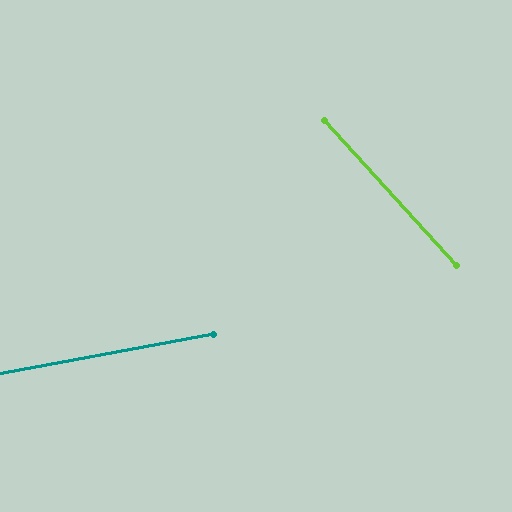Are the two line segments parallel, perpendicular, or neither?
Neither parallel nor perpendicular — they differ by about 58°.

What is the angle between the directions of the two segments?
Approximately 58 degrees.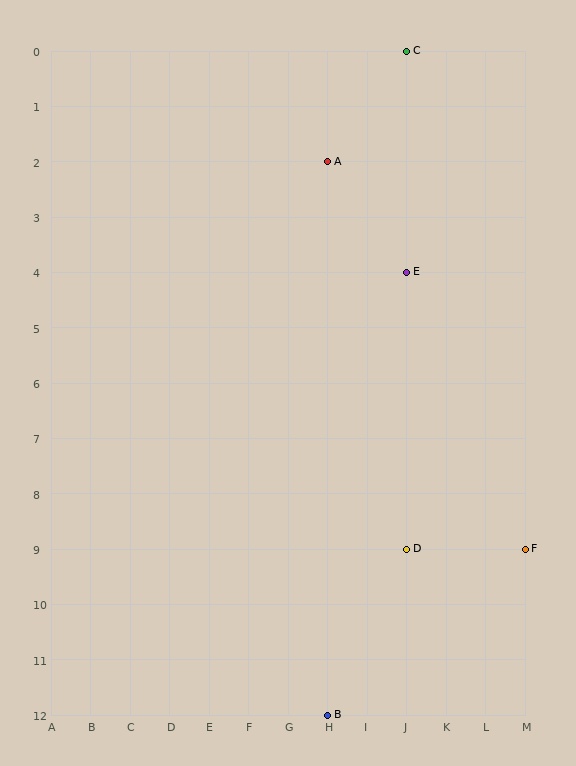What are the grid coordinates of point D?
Point D is at grid coordinates (J, 9).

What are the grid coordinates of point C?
Point C is at grid coordinates (J, 0).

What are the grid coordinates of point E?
Point E is at grid coordinates (J, 4).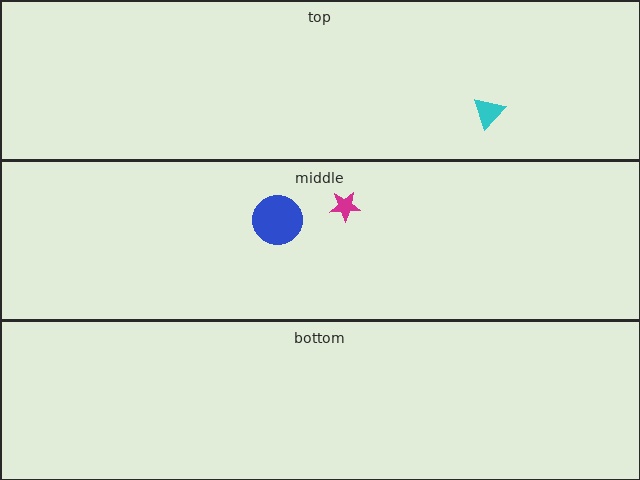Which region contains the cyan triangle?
The top region.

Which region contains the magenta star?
The middle region.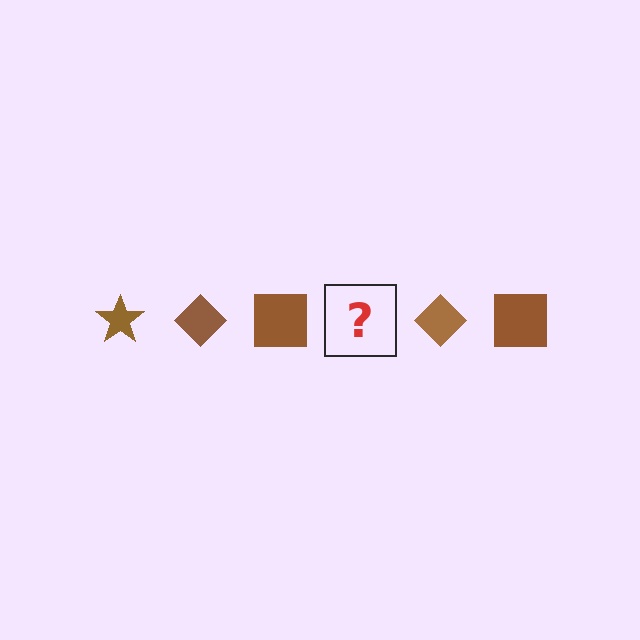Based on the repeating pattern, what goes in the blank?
The blank should be a brown star.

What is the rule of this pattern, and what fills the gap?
The rule is that the pattern cycles through star, diamond, square shapes in brown. The gap should be filled with a brown star.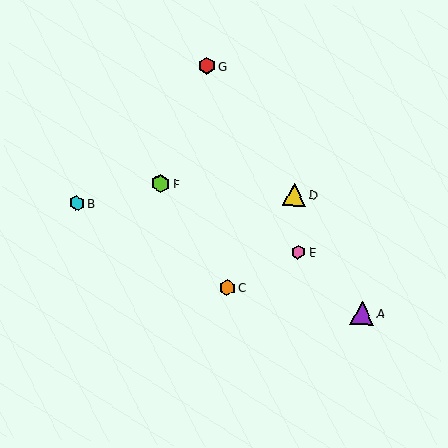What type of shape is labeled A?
Shape A is a purple triangle.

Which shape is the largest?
The purple triangle (labeled A) is the largest.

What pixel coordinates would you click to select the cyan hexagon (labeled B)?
Click at (77, 203) to select the cyan hexagon B.